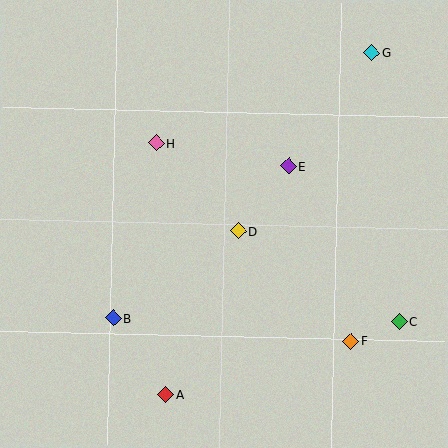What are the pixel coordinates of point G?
Point G is at (372, 53).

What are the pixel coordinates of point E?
Point E is at (289, 166).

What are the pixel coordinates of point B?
Point B is at (113, 318).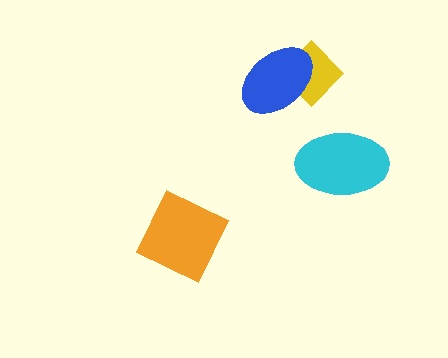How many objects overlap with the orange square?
0 objects overlap with the orange square.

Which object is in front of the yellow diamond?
The blue ellipse is in front of the yellow diamond.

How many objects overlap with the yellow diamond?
1 object overlaps with the yellow diamond.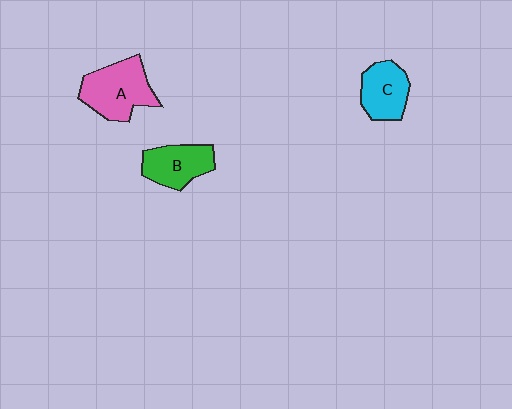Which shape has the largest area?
Shape A (pink).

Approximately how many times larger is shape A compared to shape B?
Approximately 1.3 times.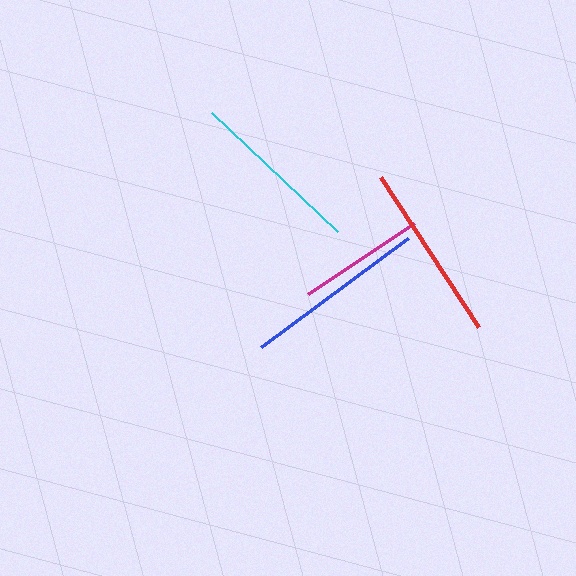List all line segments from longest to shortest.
From longest to shortest: blue, red, cyan, magenta.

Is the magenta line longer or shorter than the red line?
The red line is longer than the magenta line.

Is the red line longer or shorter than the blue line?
The blue line is longer than the red line.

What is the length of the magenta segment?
The magenta segment is approximately 127 pixels long.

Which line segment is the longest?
The blue line is the longest at approximately 183 pixels.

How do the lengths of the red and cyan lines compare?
The red and cyan lines are approximately the same length.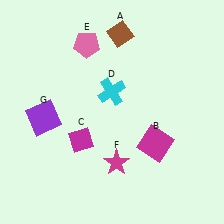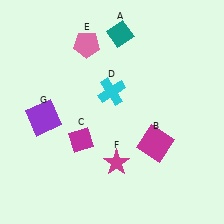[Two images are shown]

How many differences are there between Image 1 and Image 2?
There is 1 difference between the two images.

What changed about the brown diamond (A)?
In Image 1, A is brown. In Image 2, it changed to teal.